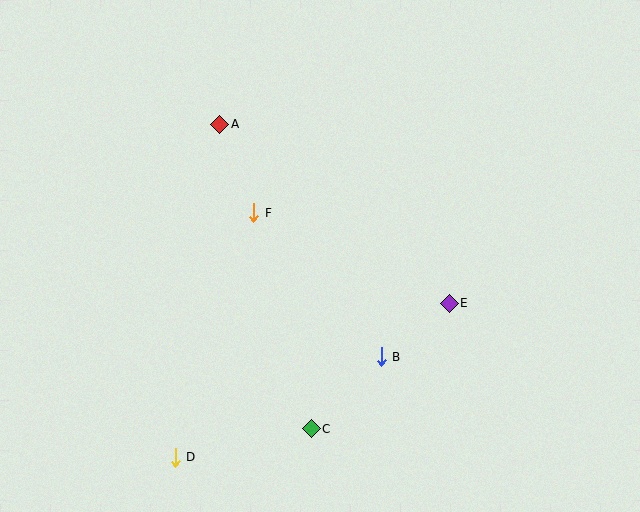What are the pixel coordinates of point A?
Point A is at (220, 124).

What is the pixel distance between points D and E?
The distance between D and E is 314 pixels.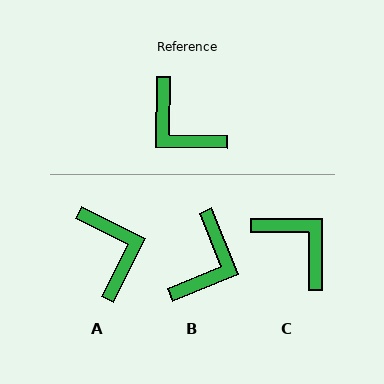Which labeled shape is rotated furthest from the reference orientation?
C, about 179 degrees away.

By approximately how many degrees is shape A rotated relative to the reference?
Approximately 154 degrees counter-clockwise.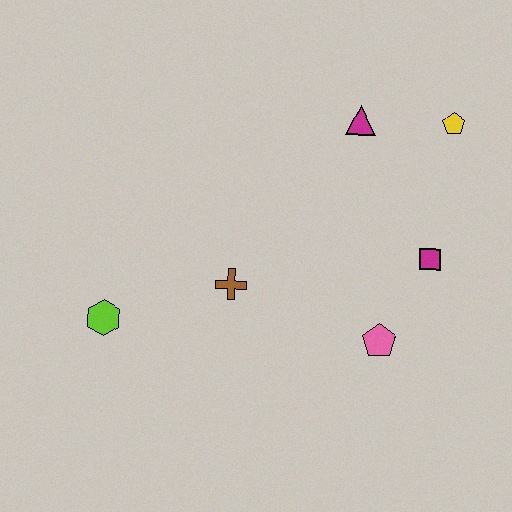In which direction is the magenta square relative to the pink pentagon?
The magenta square is above the pink pentagon.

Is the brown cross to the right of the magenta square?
No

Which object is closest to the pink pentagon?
The magenta square is closest to the pink pentagon.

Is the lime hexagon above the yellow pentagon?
No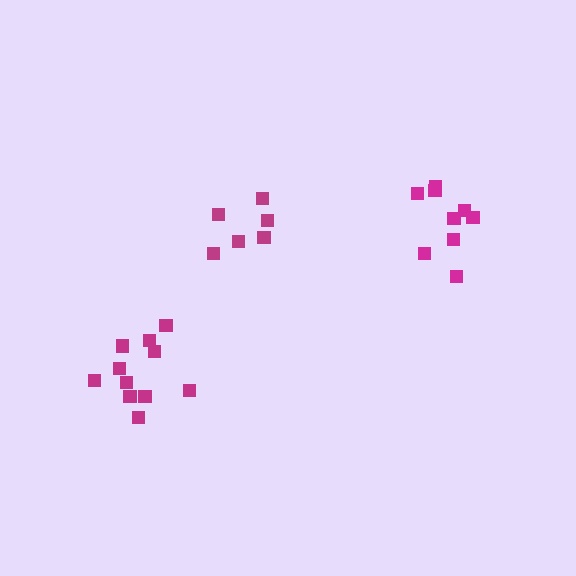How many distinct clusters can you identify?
There are 3 distinct clusters.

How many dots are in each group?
Group 1: 9 dots, Group 2: 6 dots, Group 3: 11 dots (26 total).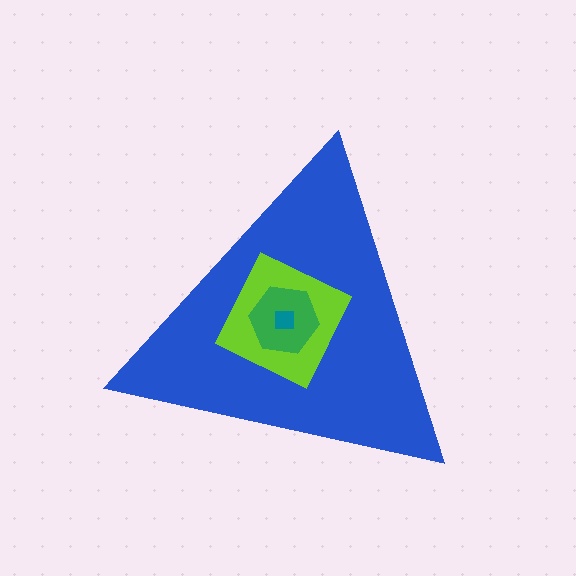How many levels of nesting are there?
4.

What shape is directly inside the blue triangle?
The lime diamond.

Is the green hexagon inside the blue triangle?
Yes.